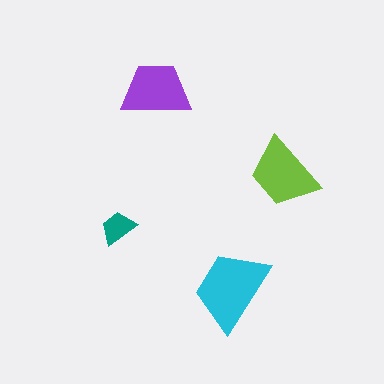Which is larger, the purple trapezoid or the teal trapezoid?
The purple one.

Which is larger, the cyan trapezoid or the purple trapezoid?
The cyan one.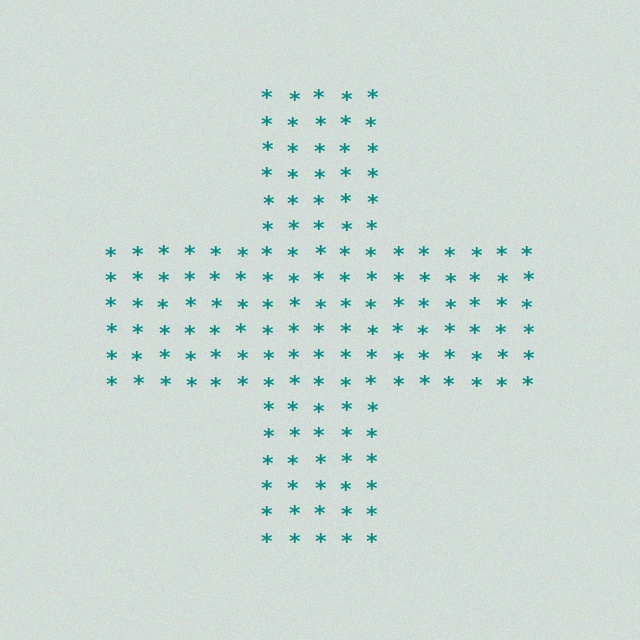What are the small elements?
The small elements are asterisks.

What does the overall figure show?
The overall figure shows a cross.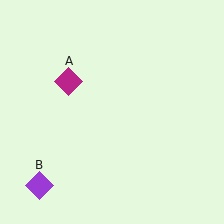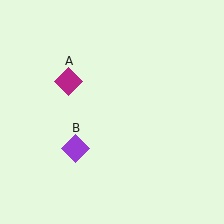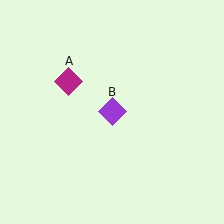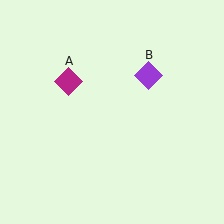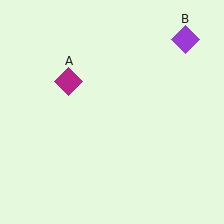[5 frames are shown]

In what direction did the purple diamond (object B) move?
The purple diamond (object B) moved up and to the right.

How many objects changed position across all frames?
1 object changed position: purple diamond (object B).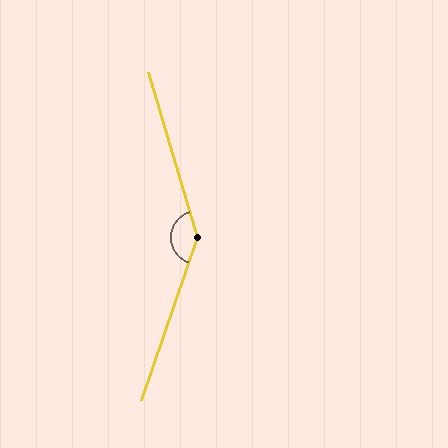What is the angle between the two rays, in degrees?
Approximately 145 degrees.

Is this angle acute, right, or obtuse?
It is obtuse.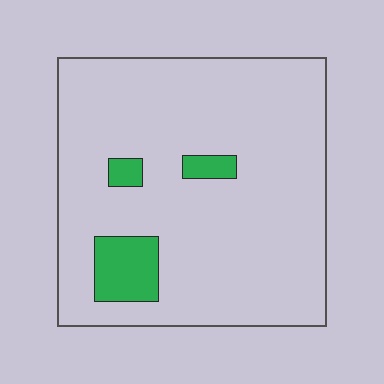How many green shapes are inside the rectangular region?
3.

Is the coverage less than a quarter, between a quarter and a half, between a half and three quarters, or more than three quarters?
Less than a quarter.